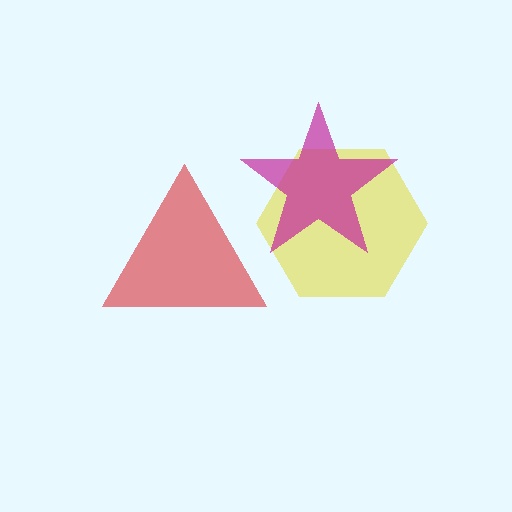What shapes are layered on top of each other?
The layered shapes are: a yellow hexagon, a red triangle, a magenta star.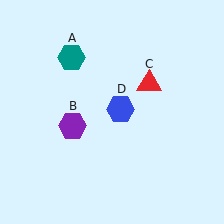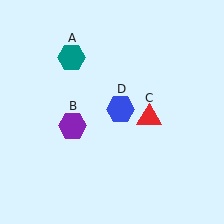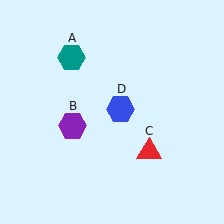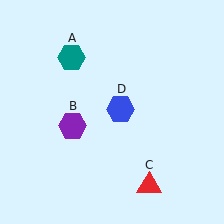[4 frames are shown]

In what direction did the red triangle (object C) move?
The red triangle (object C) moved down.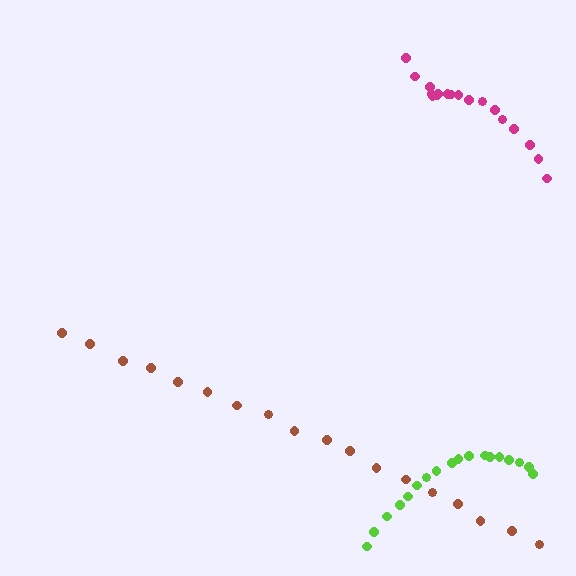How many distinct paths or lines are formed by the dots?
There are 3 distinct paths.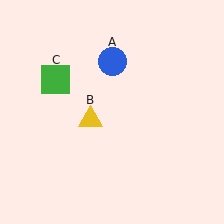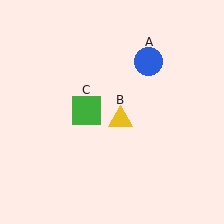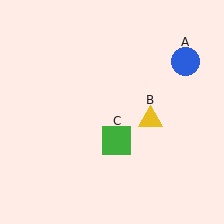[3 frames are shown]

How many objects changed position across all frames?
3 objects changed position: blue circle (object A), yellow triangle (object B), green square (object C).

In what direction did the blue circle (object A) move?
The blue circle (object A) moved right.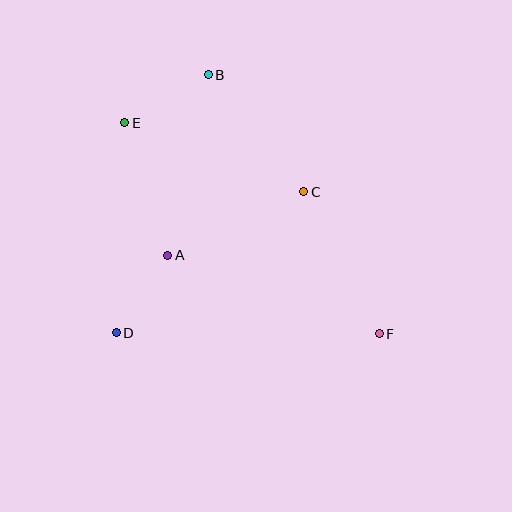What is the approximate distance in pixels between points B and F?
The distance between B and F is approximately 310 pixels.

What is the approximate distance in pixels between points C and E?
The distance between C and E is approximately 192 pixels.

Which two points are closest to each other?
Points A and D are closest to each other.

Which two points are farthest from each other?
Points E and F are farthest from each other.